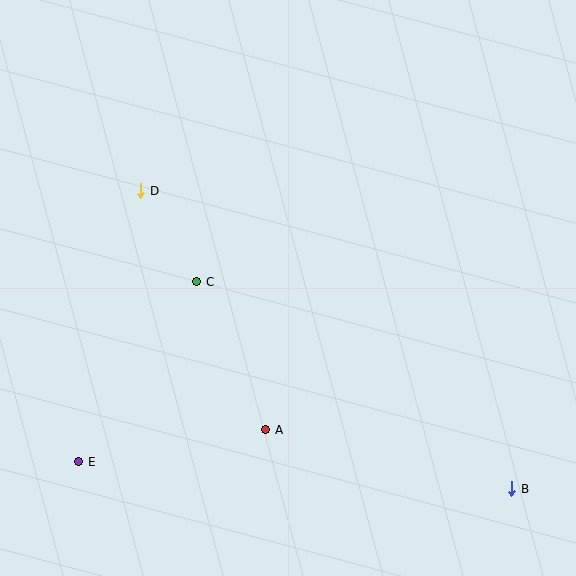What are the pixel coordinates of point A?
Point A is at (266, 430).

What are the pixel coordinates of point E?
Point E is at (79, 462).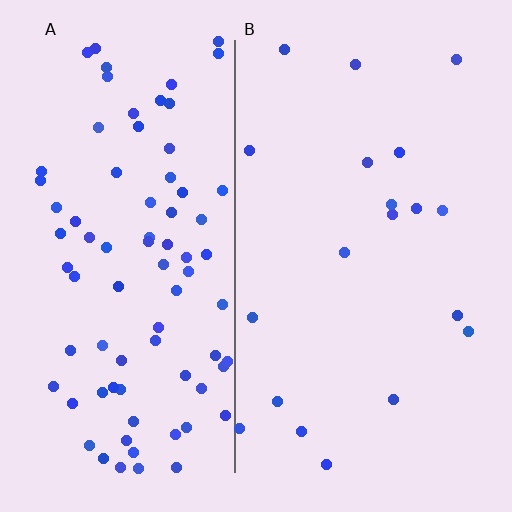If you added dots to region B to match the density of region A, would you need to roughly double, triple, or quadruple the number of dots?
Approximately quadruple.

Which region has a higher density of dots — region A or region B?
A (the left).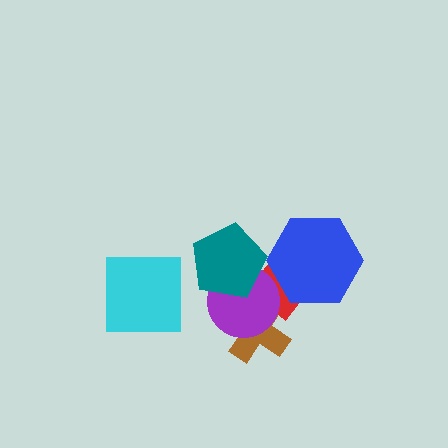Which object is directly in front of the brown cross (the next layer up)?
The red cross is directly in front of the brown cross.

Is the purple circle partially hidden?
Yes, it is partially covered by another shape.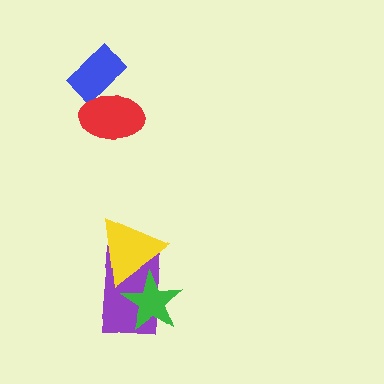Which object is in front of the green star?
The yellow triangle is in front of the green star.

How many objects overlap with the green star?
2 objects overlap with the green star.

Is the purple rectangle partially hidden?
Yes, it is partially covered by another shape.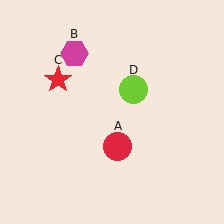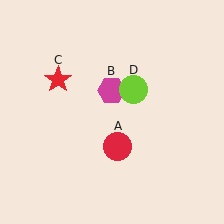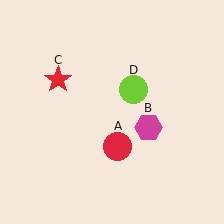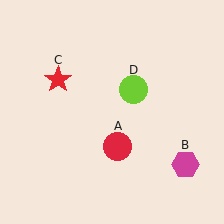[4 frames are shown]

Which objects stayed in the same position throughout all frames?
Red circle (object A) and red star (object C) and lime circle (object D) remained stationary.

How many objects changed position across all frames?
1 object changed position: magenta hexagon (object B).